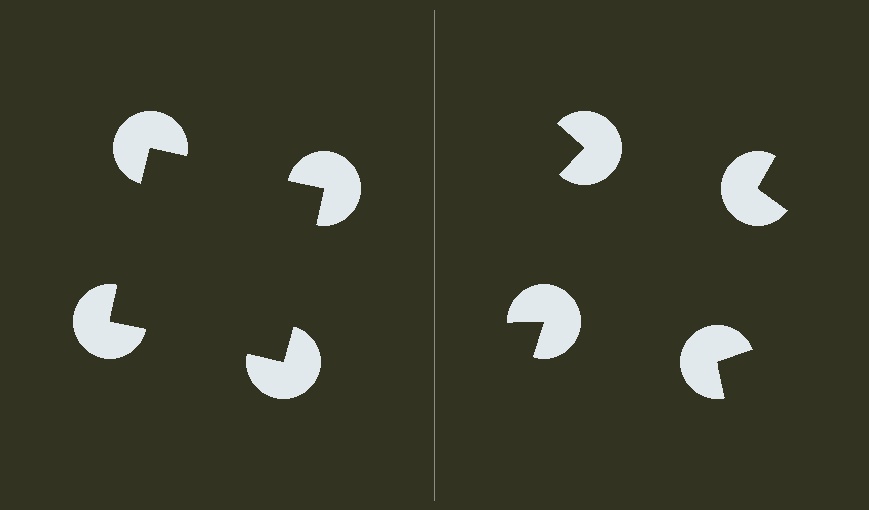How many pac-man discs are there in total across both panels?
8 — 4 on each side.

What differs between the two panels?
The pac-man discs are positioned identically on both sides; only the wedge orientations differ. On the left they align to a square; on the right they are misaligned.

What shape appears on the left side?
An illusory square.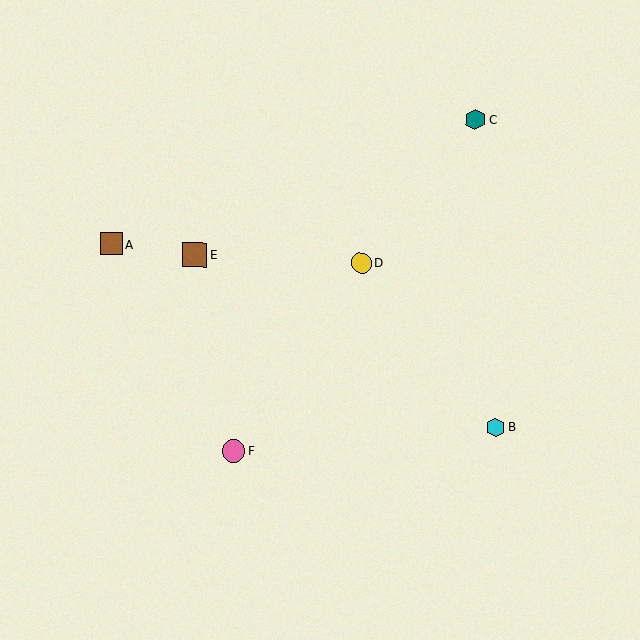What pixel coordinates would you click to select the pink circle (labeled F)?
Click at (234, 451) to select the pink circle F.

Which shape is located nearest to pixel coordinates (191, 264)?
The brown square (labeled E) at (195, 255) is nearest to that location.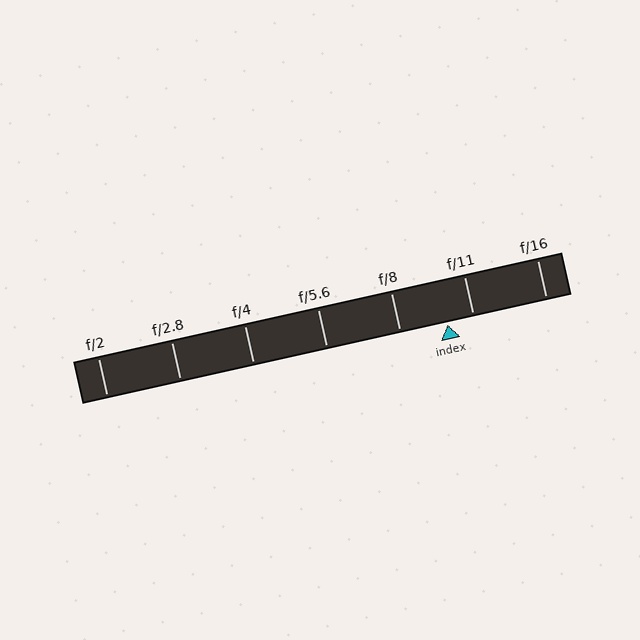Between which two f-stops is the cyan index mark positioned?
The index mark is between f/8 and f/11.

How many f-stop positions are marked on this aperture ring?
There are 7 f-stop positions marked.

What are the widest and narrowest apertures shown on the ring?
The widest aperture shown is f/2 and the narrowest is f/16.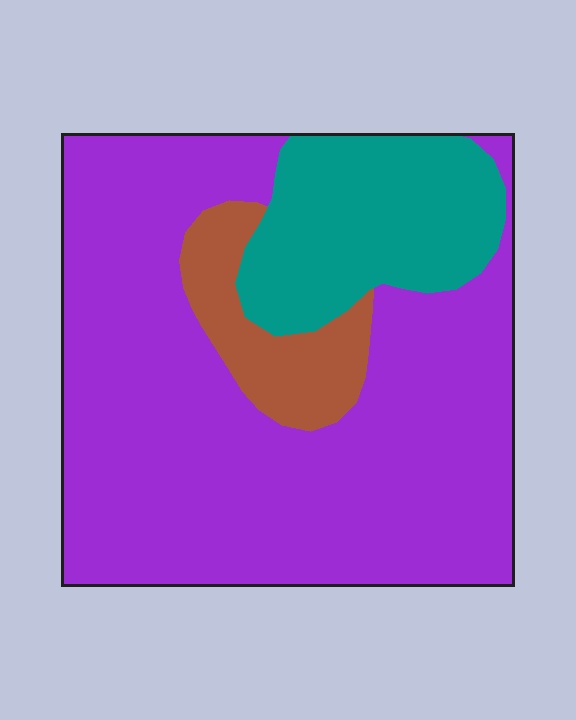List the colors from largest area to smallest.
From largest to smallest: purple, teal, brown.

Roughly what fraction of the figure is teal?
Teal takes up less than a quarter of the figure.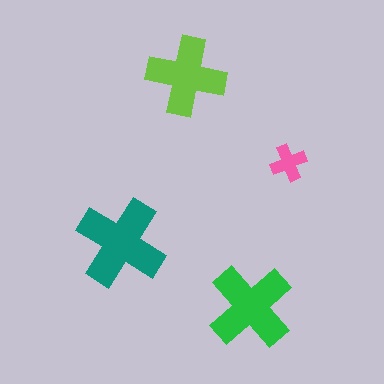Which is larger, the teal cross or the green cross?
The teal one.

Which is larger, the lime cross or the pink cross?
The lime one.